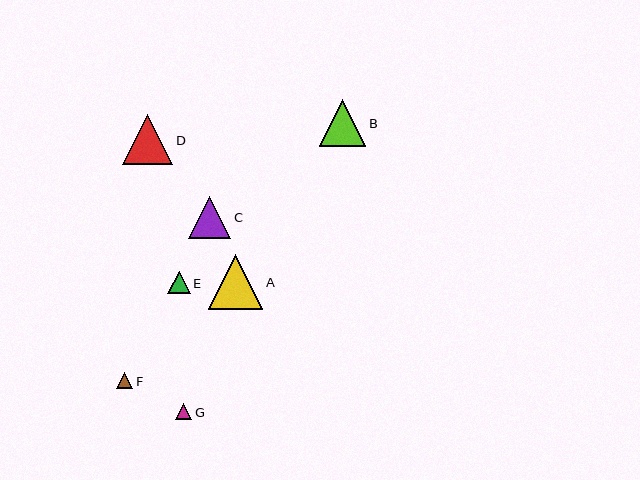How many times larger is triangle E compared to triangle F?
Triangle E is approximately 1.4 times the size of triangle F.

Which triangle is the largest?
Triangle A is the largest with a size of approximately 55 pixels.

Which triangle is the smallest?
Triangle G is the smallest with a size of approximately 16 pixels.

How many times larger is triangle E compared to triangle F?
Triangle E is approximately 1.4 times the size of triangle F.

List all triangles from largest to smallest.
From largest to smallest: A, D, B, C, E, F, G.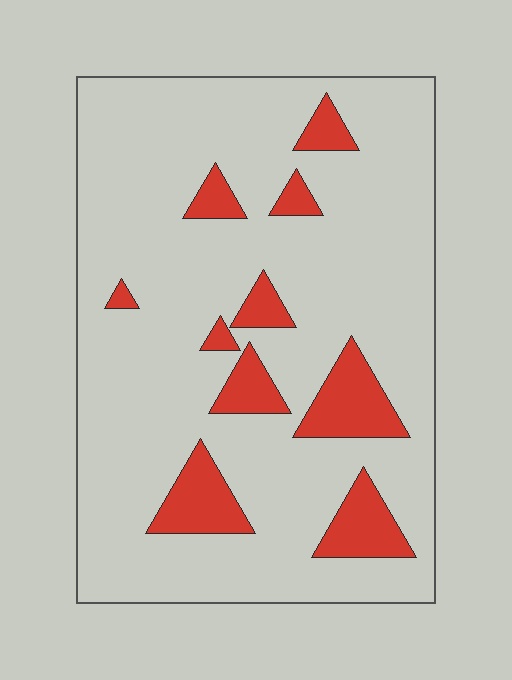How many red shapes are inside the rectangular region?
10.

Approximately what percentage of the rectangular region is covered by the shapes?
Approximately 15%.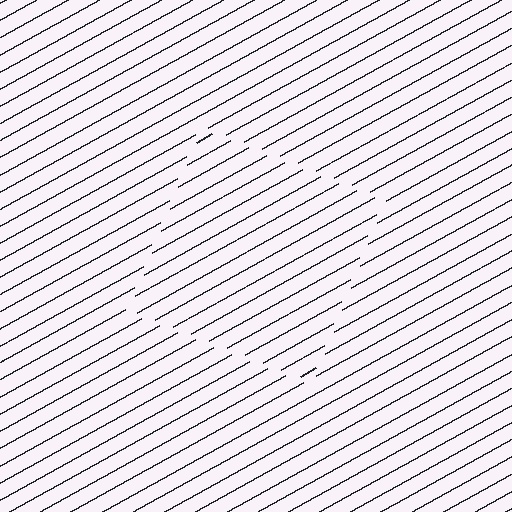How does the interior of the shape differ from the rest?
The interior of the shape contains the same grating, shifted by half a period — the contour is defined by the phase discontinuity where line-ends from the inner and outer gratings abut.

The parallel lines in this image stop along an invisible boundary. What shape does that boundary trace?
An illusory square. The interior of the shape contains the same grating, shifted by half a period — the contour is defined by the phase discontinuity where line-ends from the inner and outer gratings abut.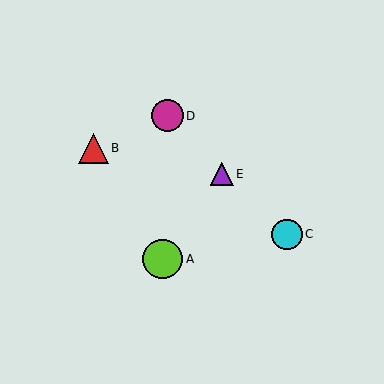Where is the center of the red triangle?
The center of the red triangle is at (94, 148).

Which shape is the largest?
The lime circle (labeled A) is the largest.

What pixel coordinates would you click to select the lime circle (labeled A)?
Click at (163, 259) to select the lime circle A.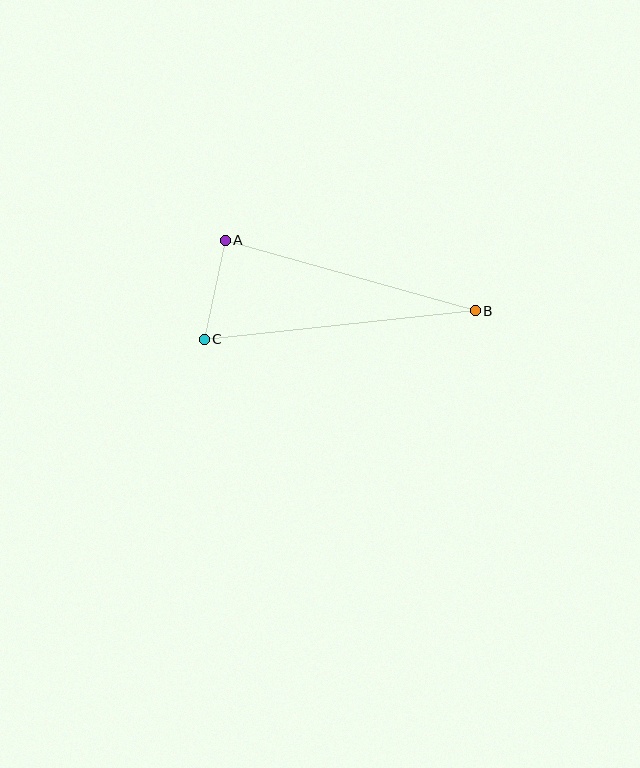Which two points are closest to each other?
Points A and C are closest to each other.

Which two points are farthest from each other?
Points B and C are farthest from each other.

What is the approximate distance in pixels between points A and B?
The distance between A and B is approximately 260 pixels.